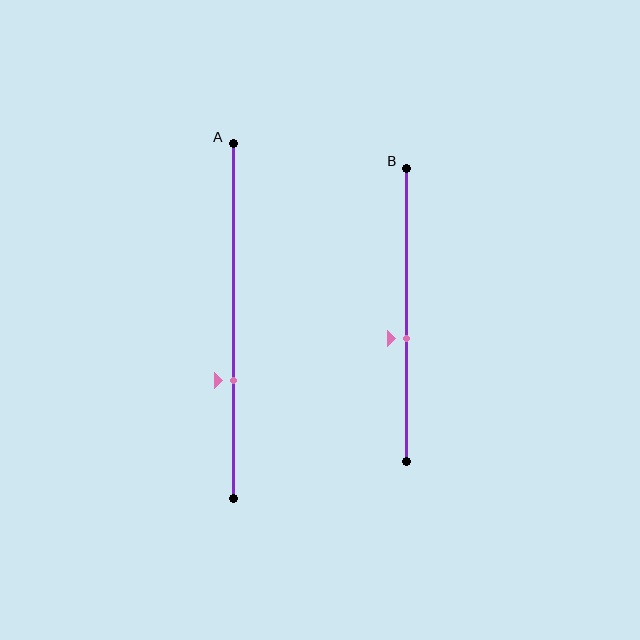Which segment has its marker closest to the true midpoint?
Segment B has its marker closest to the true midpoint.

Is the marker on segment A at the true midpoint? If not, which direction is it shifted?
No, the marker on segment A is shifted downward by about 17% of the segment length.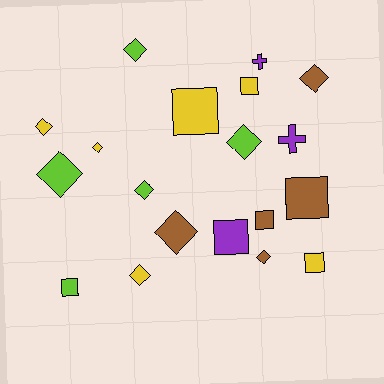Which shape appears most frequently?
Diamond, with 10 objects.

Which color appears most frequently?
Yellow, with 6 objects.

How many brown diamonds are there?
There are 3 brown diamonds.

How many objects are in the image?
There are 19 objects.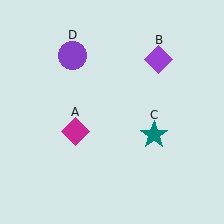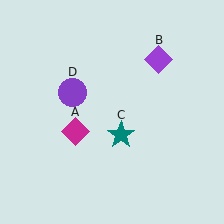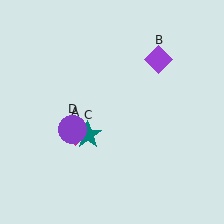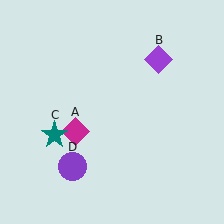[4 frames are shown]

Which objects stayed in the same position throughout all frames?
Magenta diamond (object A) and purple diamond (object B) remained stationary.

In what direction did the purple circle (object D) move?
The purple circle (object D) moved down.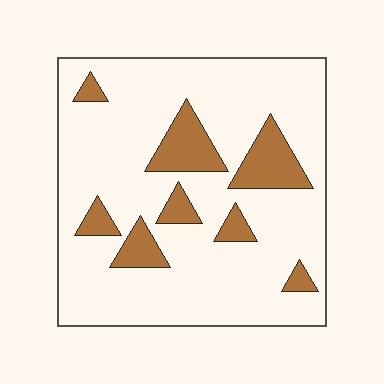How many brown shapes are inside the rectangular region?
8.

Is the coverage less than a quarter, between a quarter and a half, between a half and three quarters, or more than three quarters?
Less than a quarter.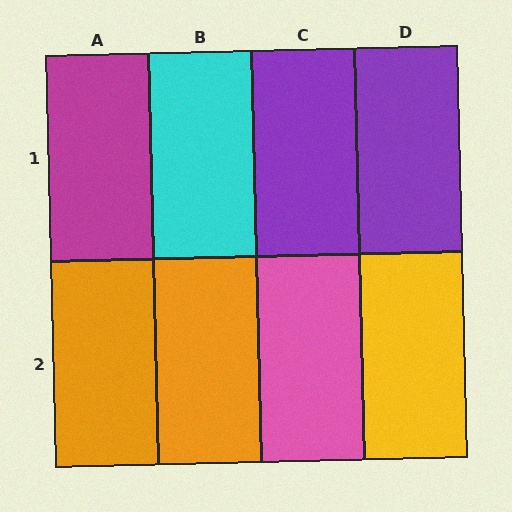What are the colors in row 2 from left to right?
Orange, orange, pink, yellow.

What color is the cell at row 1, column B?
Cyan.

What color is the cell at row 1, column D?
Purple.